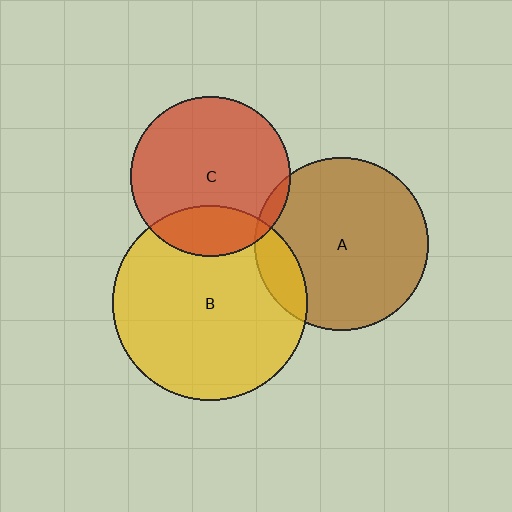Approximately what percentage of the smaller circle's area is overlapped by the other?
Approximately 20%.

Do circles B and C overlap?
Yes.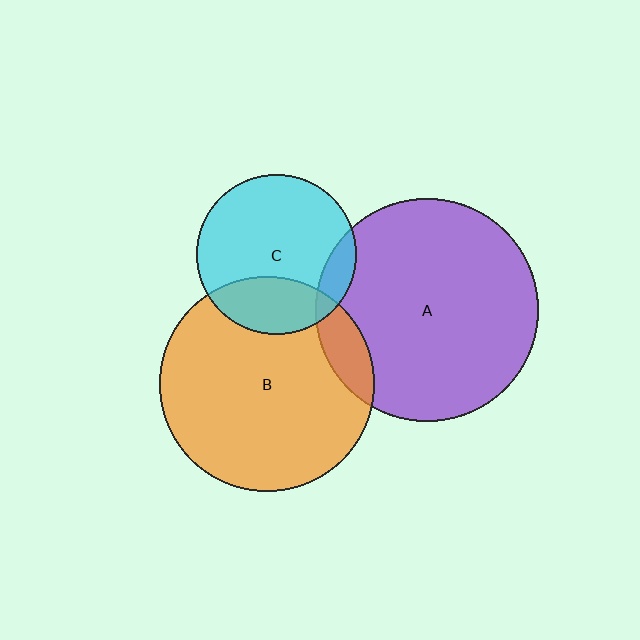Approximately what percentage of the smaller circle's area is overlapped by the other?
Approximately 10%.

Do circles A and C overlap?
Yes.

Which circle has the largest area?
Circle A (purple).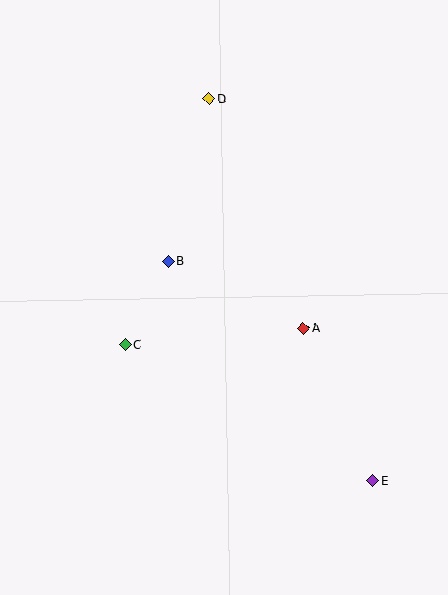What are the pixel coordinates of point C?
Point C is at (125, 344).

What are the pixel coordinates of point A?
Point A is at (303, 328).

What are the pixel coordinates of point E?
Point E is at (373, 481).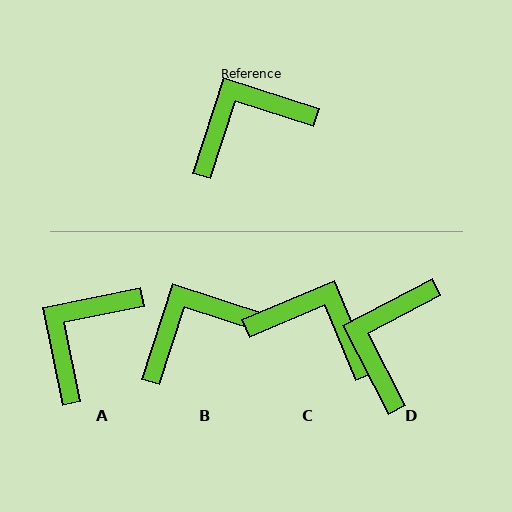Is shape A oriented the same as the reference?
No, it is off by about 29 degrees.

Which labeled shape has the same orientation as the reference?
B.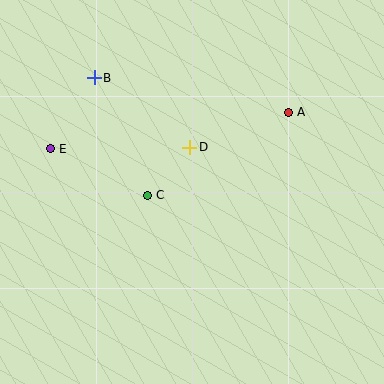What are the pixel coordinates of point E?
Point E is at (50, 149).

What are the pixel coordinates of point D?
Point D is at (190, 147).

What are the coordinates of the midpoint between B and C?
The midpoint between B and C is at (121, 137).